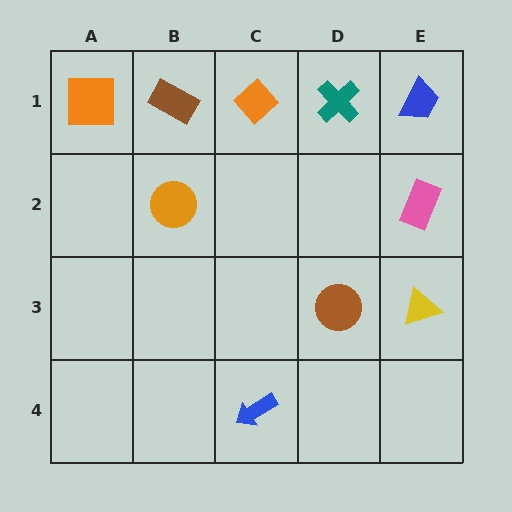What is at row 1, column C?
An orange diamond.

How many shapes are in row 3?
2 shapes.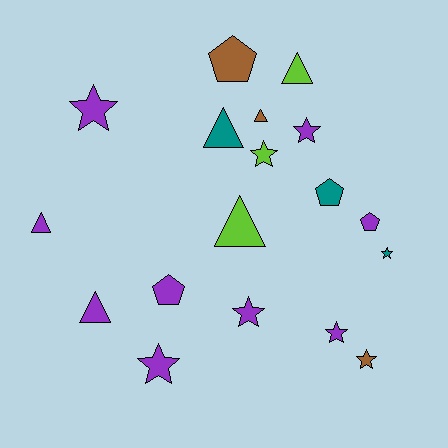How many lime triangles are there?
There are 2 lime triangles.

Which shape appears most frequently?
Star, with 8 objects.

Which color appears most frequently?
Purple, with 9 objects.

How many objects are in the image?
There are 18 objects.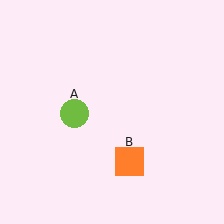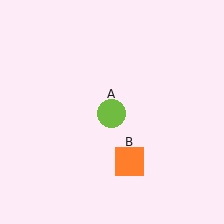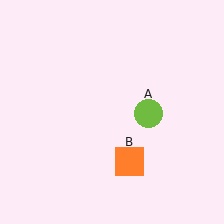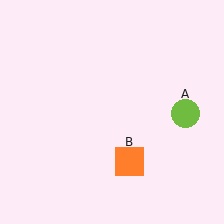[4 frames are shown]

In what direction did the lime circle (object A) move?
The lime circle (object A) moved right.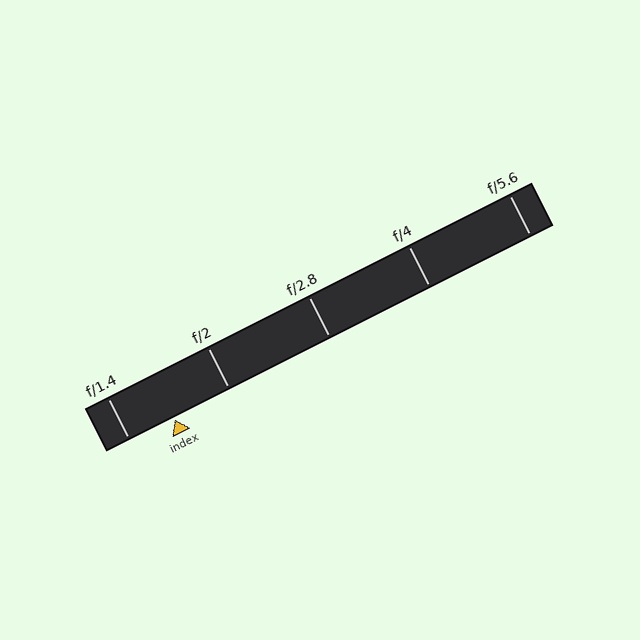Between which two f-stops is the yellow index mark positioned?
The index mark is between f/1.4 and f/2.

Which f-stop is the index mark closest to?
The index mark is closest to f/1.4.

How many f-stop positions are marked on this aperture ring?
There are 5 f-stop positions marked.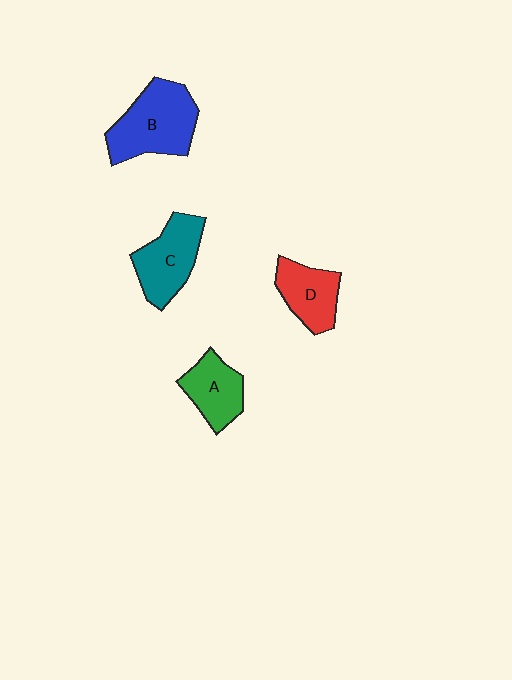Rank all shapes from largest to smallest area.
From largest to smallest: B (blue), C (teal), D (red), A (green).